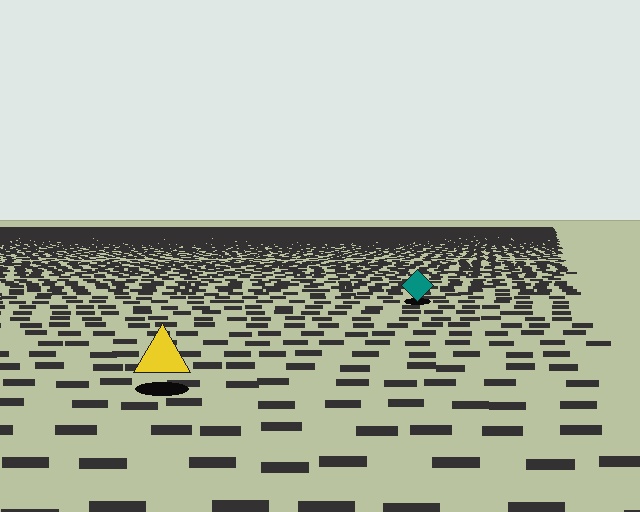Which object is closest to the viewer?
The yellow triangle is closest. The texture marks near it are larger and more spread out.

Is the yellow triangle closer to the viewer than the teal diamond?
Yes. The yellow triangle is closer — you can tell from the texture gradient: the ground texture is coarser near it.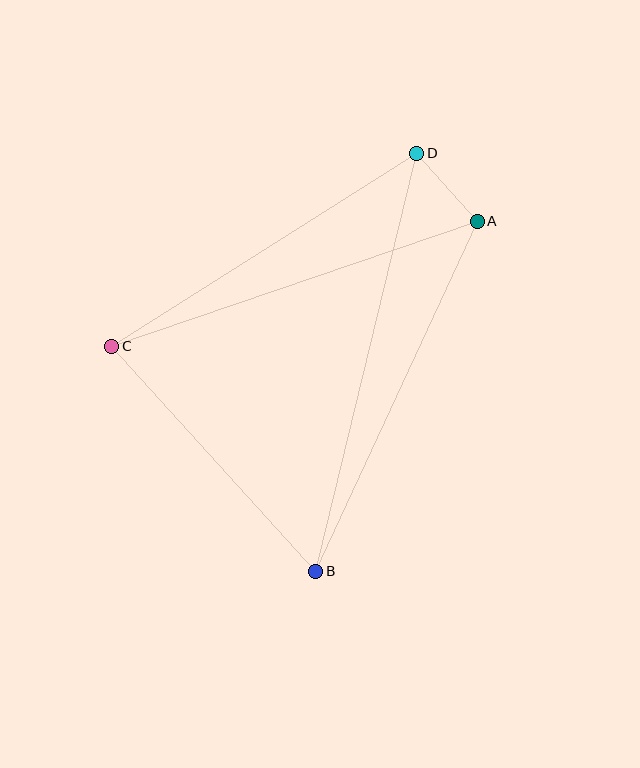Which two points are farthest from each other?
Points B and D are farthest from each other.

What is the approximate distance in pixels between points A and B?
The distance between A and B is approximately 385 pixels.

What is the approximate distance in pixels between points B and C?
The distance between B and C is approximately 304 pixels.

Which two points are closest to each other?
Points A and D are closest to each other.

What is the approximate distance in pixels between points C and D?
The distance between C and D is approximately 361 pixels.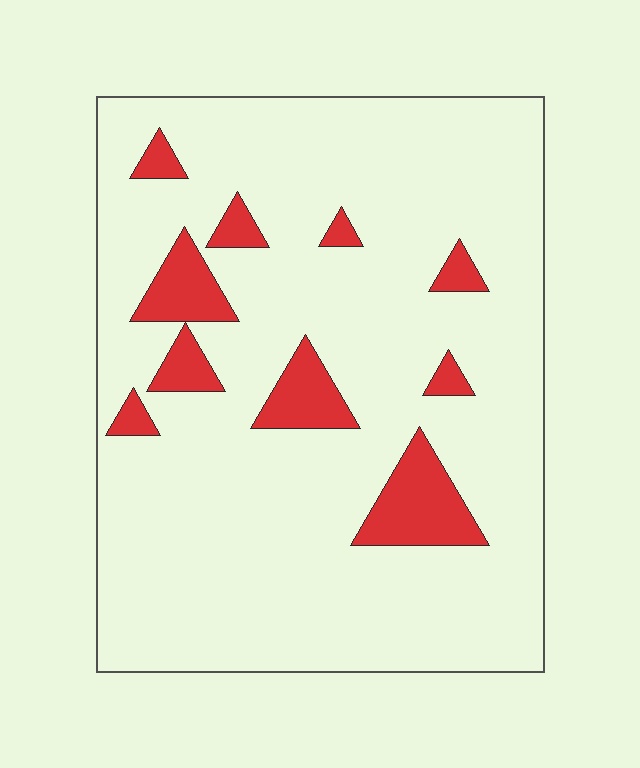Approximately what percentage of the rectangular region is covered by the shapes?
Approximately 10%.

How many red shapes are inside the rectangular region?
10.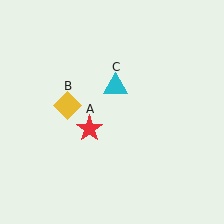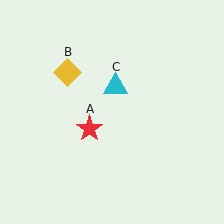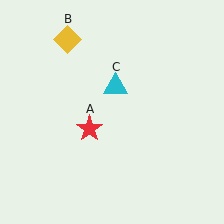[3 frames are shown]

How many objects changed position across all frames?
1 object changed position: yellow diamond (object B).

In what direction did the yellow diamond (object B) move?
The yellow diamond (object B) moved up.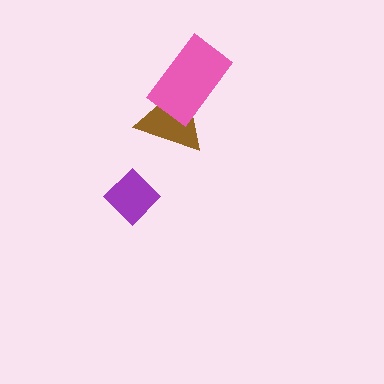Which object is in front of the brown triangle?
The pink rectangle is in front of the brown triangle.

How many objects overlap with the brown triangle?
1 object overlaps with the brown triangle.